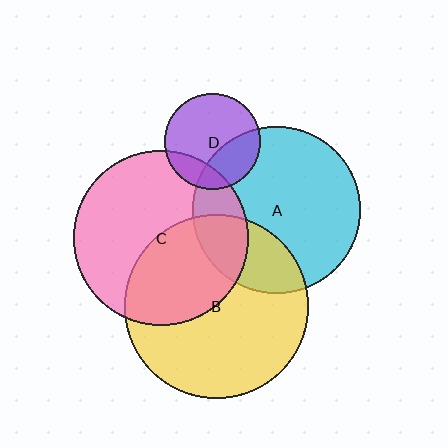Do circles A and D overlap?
Yes.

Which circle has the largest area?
Circle B (yellow).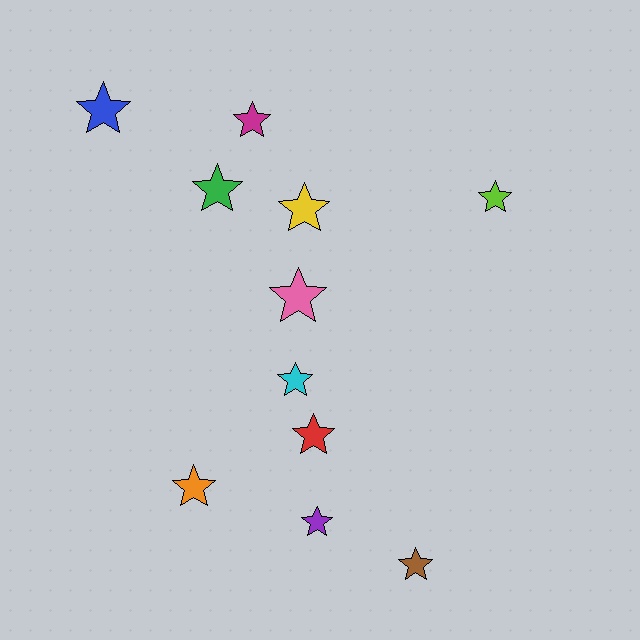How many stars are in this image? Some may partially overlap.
There are 11 stars.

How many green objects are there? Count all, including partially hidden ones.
There is 1 green object.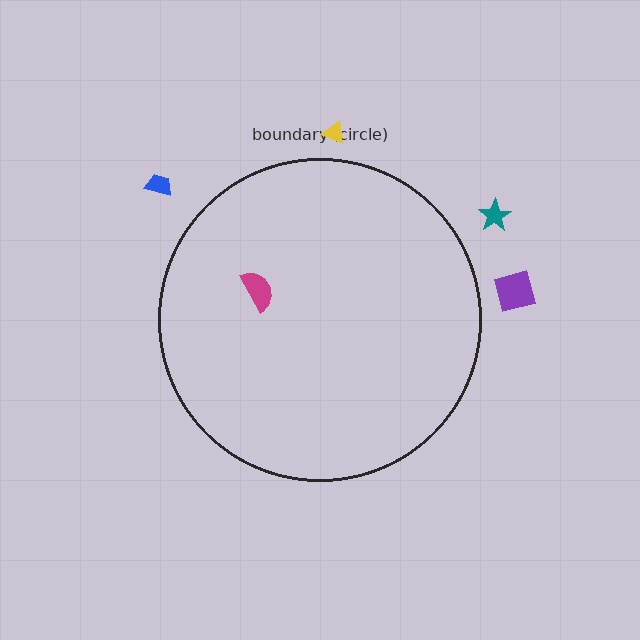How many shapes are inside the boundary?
1 inside, 4 outside.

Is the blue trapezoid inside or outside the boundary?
Outside.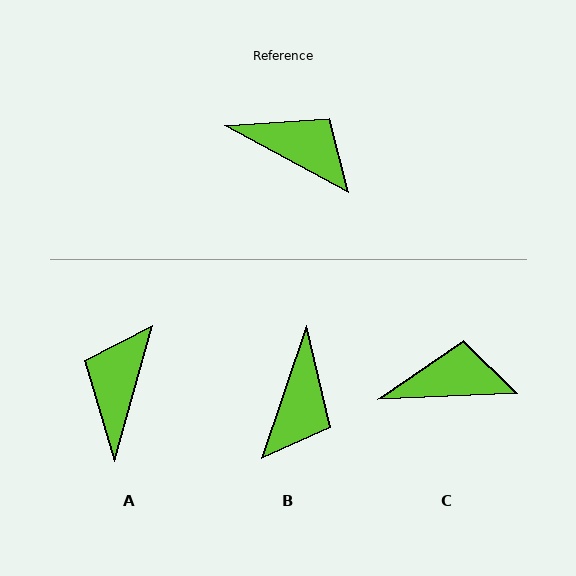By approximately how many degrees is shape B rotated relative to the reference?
Approximately 81 degrees clockwise.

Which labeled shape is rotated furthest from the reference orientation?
A, about 103 degrees away.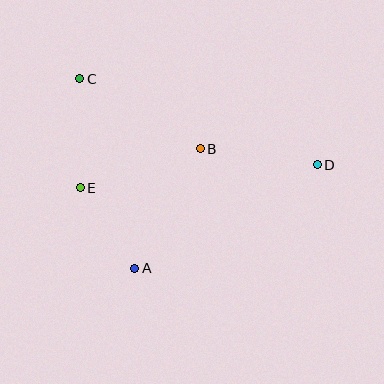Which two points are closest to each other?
Points A and E are closest to each other.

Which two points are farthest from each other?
Points C and D are farthest from each other.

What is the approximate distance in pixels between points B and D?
The distance between B and D is approximately 118 pixels.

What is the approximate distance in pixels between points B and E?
The distance between B and E is approximately 126 pixels.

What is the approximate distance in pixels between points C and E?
The distance between C and E is approximately 109 pixels.